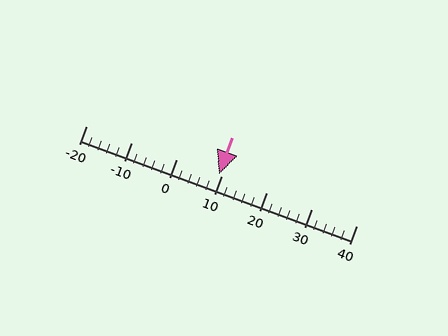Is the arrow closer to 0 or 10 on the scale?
The arrow is closer to 10.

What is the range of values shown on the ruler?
The ruler shows values from -20 to 40.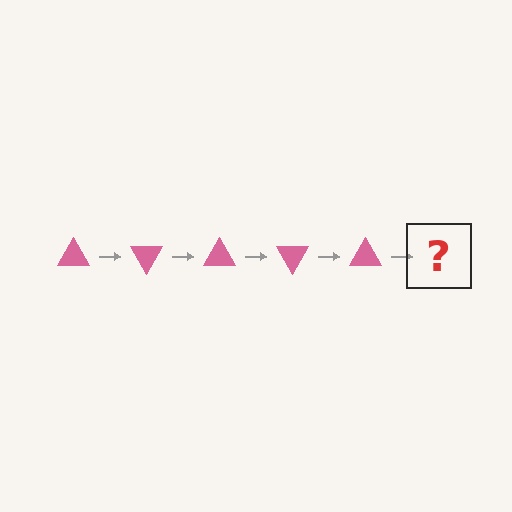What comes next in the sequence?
The next element should be a pink triangle rotated 300 degrees.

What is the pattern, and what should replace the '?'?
The pattern is that the triangle rotates 60 degrees each step. The '?' should be a pink triangle rotated 300 degrees.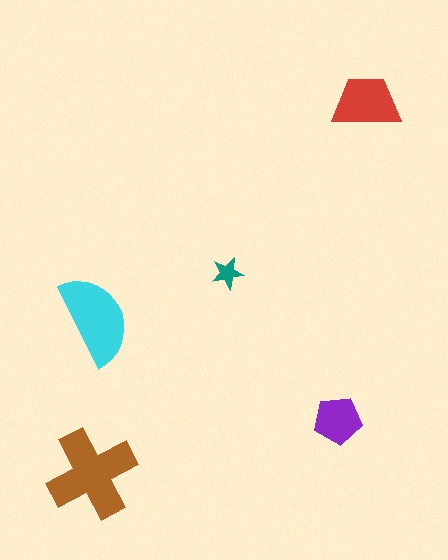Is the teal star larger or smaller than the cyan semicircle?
Smaller.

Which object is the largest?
The brown cross.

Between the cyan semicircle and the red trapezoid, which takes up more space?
The cyan semicircle.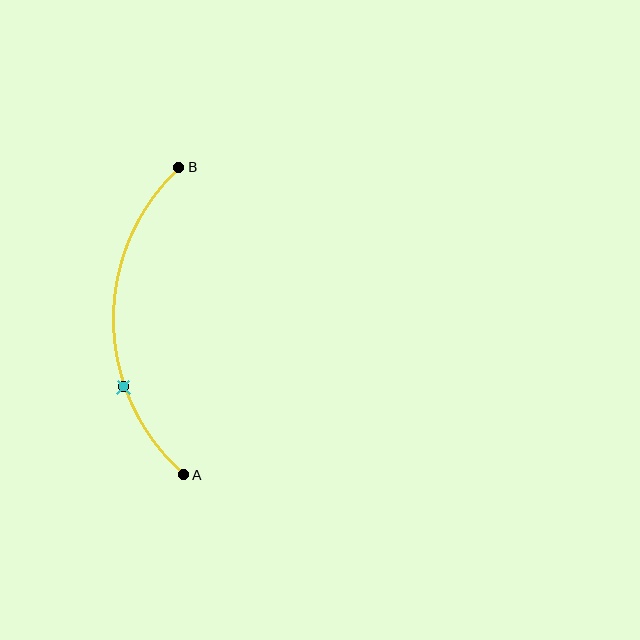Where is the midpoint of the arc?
The arc midpoint is the point on the curve farthest from the straight line joining A and B. It sits to the left of that line.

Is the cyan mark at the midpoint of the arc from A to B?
No. The cyan mark lies on the arc but is closer to endpoint A. The arc midpoint would be at the point on the curve equidistant along the arc from both A and B.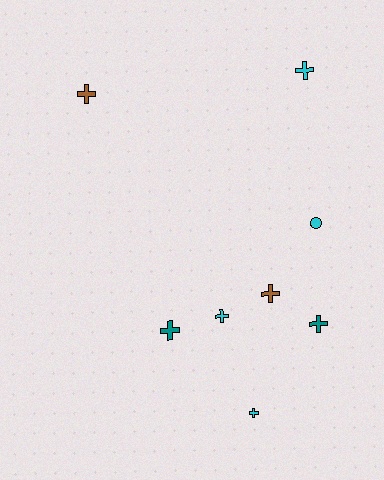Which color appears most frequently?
Cyan, with 4 objects.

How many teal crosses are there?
There are 2 teal crosses.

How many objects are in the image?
There are 8 objects.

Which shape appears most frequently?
Cross, with 7 objects.